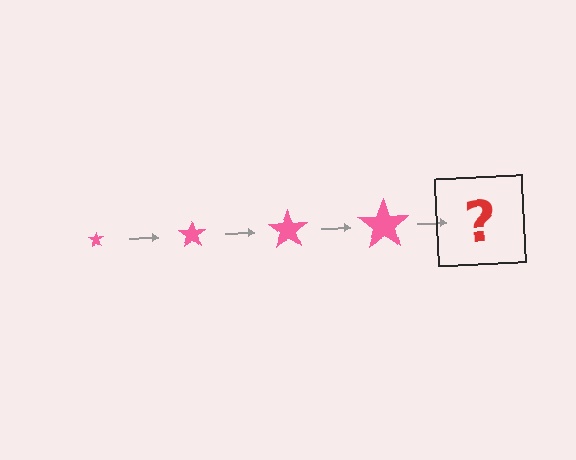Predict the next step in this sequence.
The next step is a pink star, larger than the previous one.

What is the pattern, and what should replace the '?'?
The pattern is that the star gets progressively larger each step. The '?' should be a pink star, larger than the previous one.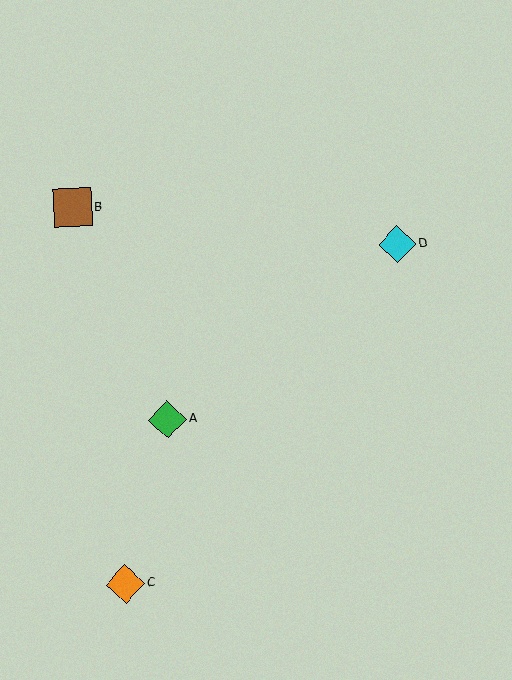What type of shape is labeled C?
Shape C is an orange diamond.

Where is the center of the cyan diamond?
The center of the cyan diamond is at (397, 244).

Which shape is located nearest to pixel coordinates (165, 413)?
The green diamond (labeled A) at (167, 420) is nearest to that location.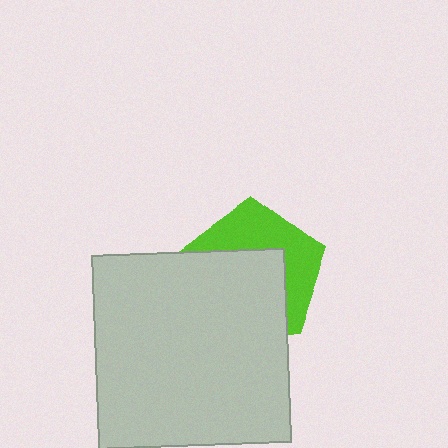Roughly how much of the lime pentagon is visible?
A small part of it is visible (roughly 43%).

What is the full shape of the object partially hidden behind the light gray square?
The partially hidden object is a lime pentagon.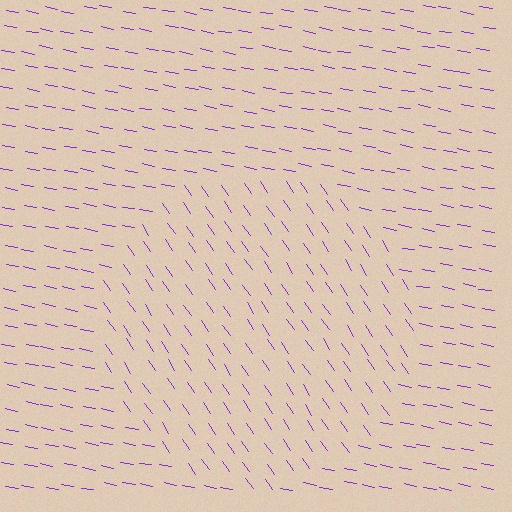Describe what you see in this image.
The image is filled with small purple line segments. A circle region in the image has lines oriented differently from the surrounding lines, creating a visible texture boundary.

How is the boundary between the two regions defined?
The boundary is defined purely by a change in line orientation (approximately 45 degrees difference). All lines are the same color and thickness.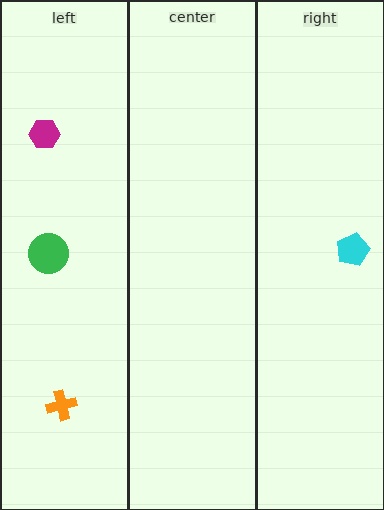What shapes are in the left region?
The orange cross, the magenta hexagon, the green circle.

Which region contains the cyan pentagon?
The right region.